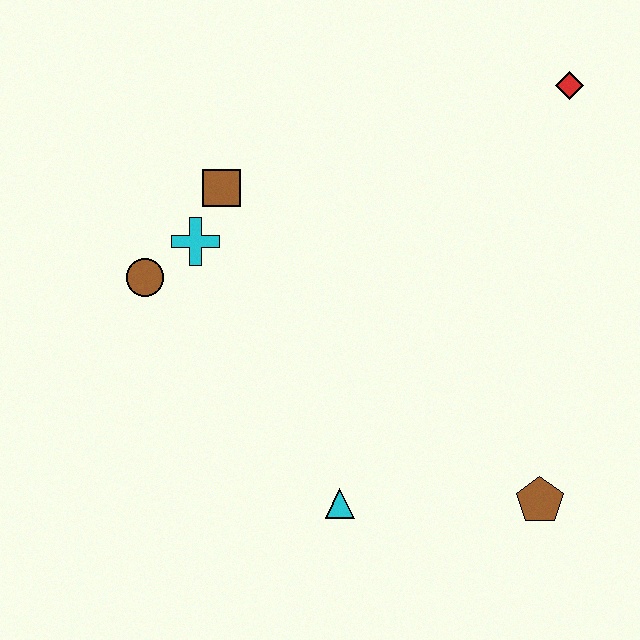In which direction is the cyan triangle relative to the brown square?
The cyan triangle is below the brown square.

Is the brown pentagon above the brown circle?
No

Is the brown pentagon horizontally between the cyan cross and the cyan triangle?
No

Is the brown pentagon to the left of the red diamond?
Yes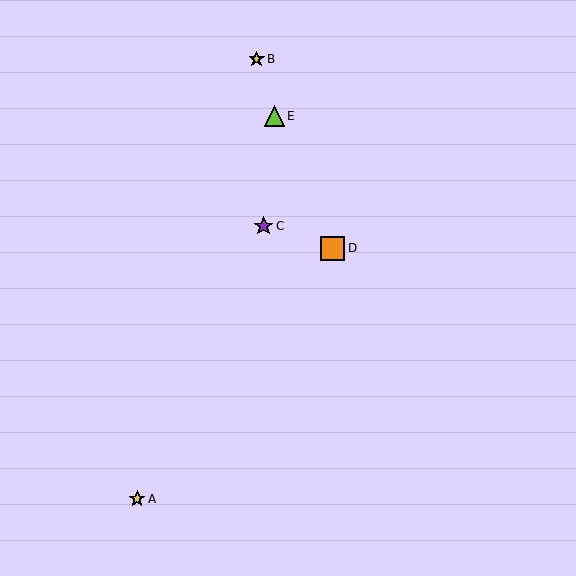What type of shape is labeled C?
Shape C is a purple star.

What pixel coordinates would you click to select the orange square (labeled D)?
Click at (333, 248) to select the orange square D.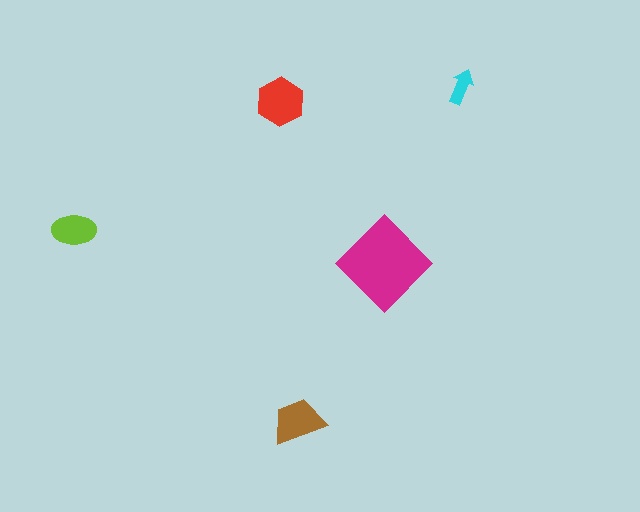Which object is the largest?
The magenta diamond.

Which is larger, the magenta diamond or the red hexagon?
The magenta diamond.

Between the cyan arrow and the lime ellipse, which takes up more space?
The lime ellipse.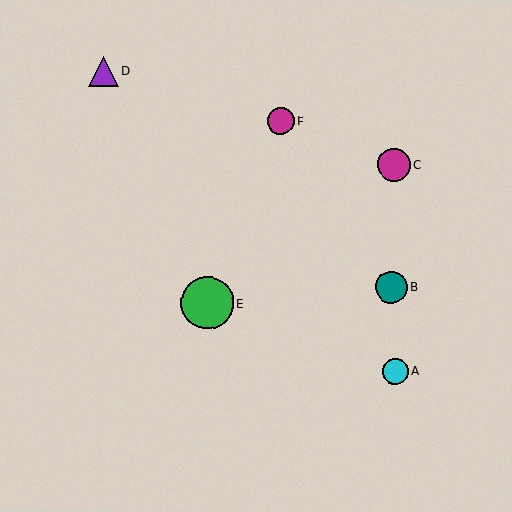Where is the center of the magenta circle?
The center of the magenta circle is at (394, 165).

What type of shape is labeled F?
Shape F is a magenta circle.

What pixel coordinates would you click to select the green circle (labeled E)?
Click at (208, 303) to select the green circle E.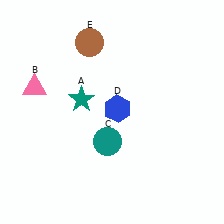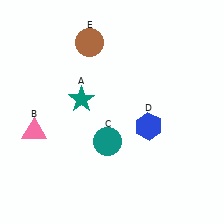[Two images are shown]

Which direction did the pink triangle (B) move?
The pink triangle (B) moved down.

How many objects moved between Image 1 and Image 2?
2 objects moved between the two images.